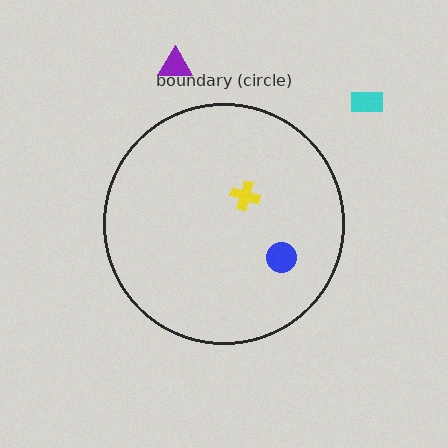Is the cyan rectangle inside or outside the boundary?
Outside.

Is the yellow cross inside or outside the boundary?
Inside.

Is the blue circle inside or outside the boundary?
Inside.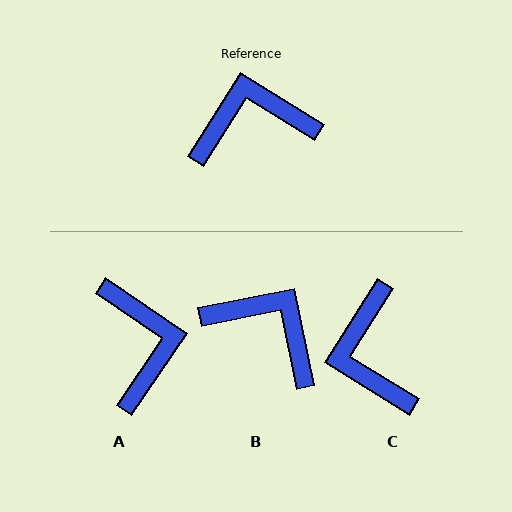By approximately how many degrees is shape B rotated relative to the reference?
Approximately 47 degrees clockwise.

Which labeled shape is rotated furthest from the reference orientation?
A, about 92 degrees away.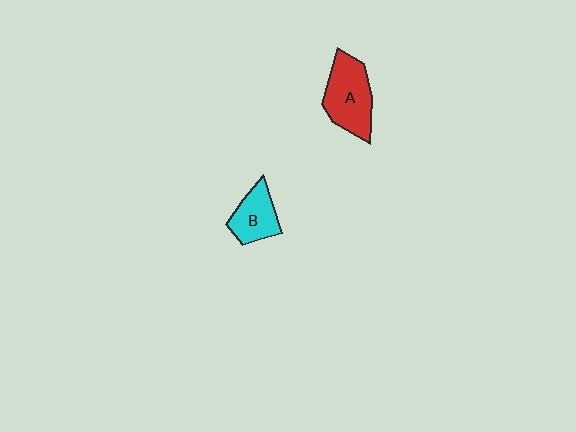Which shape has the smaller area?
Shape B (cyan).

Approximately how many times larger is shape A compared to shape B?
Approximately 1.5 times.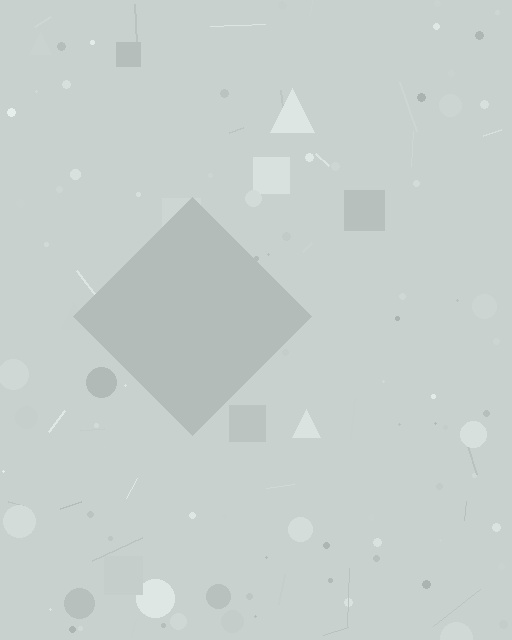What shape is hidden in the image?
A diamond is hidden in the image.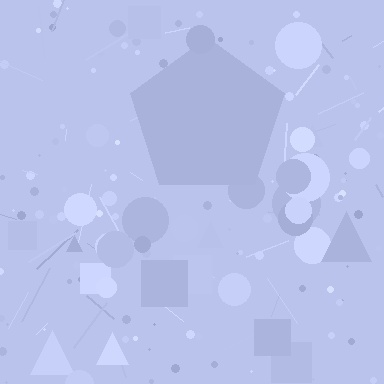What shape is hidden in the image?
A pentagon is hidden in the image.